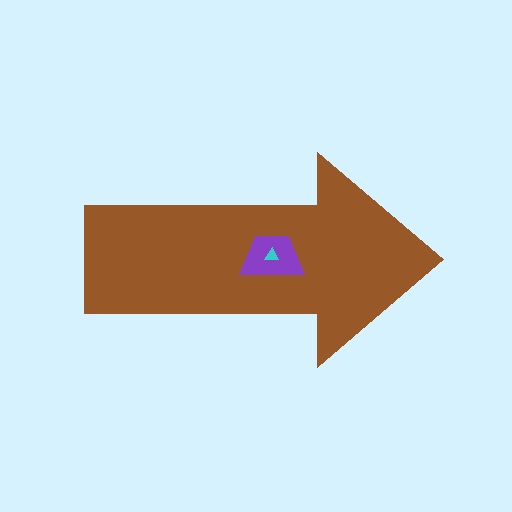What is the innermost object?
The cyan triangle.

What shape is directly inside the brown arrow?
The purple trapezoid.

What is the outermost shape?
The brown arrow.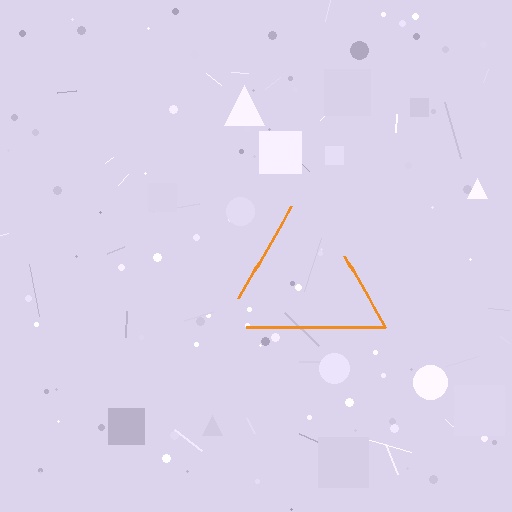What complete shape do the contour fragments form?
The contour fragments form a triangle.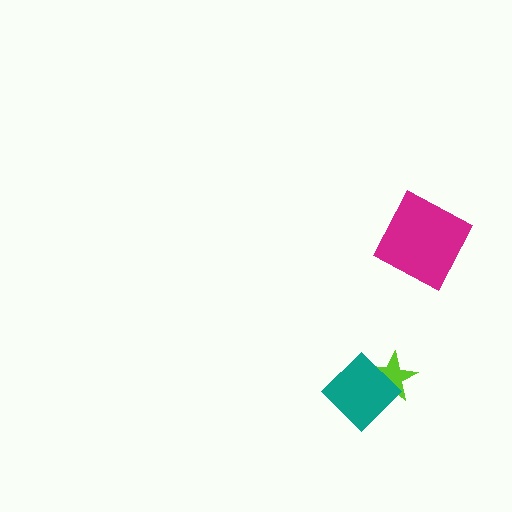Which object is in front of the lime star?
The teal diamond is in front of the lime star.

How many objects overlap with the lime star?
1 object overlaps with the lime star.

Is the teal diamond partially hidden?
No, no other shape covers it.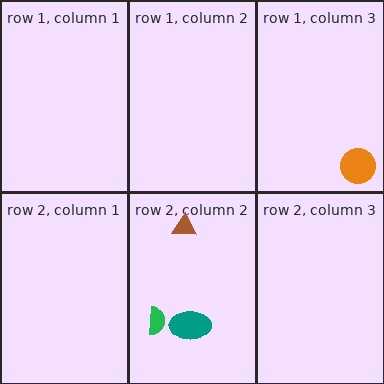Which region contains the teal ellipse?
The row 2, column 2 region.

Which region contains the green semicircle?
The row 2, column 2 region.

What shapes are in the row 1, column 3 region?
The orange circle.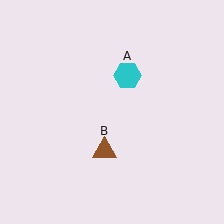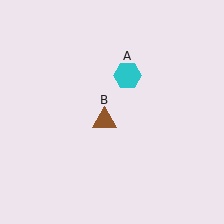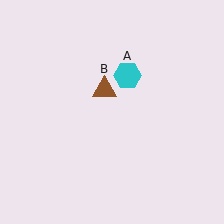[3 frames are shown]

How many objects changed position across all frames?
1 object changed position: brown triangle (object B).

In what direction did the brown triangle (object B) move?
The brown triangle (object B) moved up.